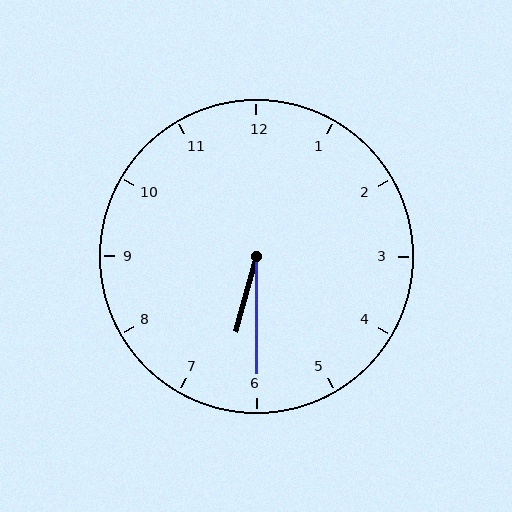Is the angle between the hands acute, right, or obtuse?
It is acute.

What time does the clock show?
6:30.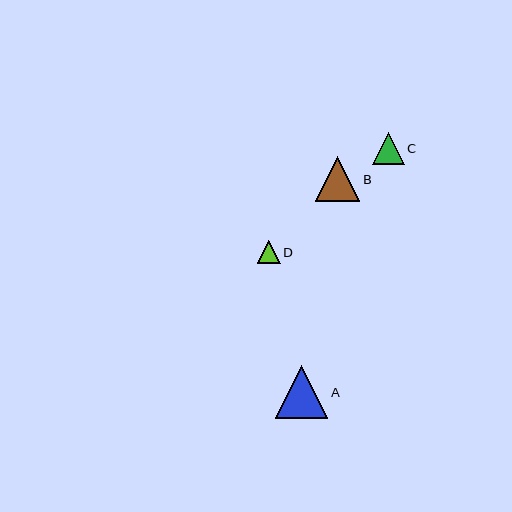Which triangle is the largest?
Triangle A is the largest with a size of approximately 53 pixels.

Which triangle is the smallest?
Triangle D is the smallest with a size of approximately 23 pixels.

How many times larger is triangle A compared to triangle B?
Triangle A is approximately 1.2 times the size of triangle B.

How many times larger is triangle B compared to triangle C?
Triangle B is approximately 1.4 times the size of triangle C.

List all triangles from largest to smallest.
From largest to smallest: A, B, C, D.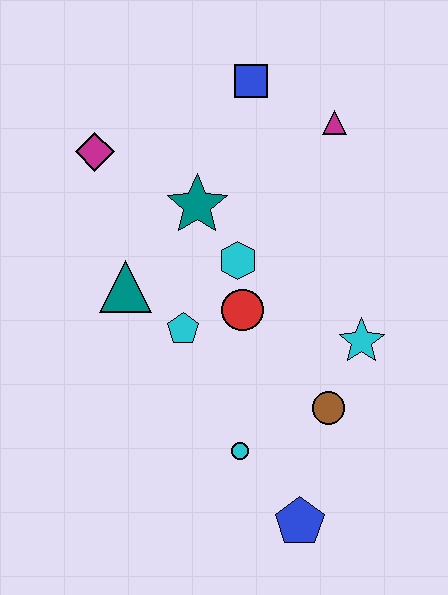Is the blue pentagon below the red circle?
Yes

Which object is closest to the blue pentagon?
The cyan circle is closest to the blue pentagon.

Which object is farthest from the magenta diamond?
The blue pentagon is farthest from the magenta diamond.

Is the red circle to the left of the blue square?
Yes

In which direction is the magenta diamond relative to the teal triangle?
The magenta diamond is above the teal triangle.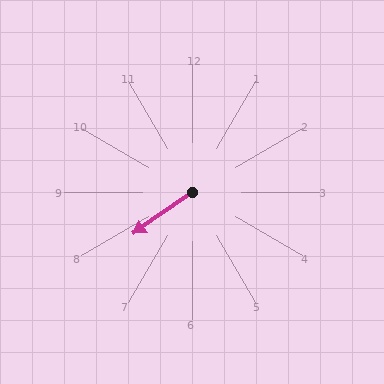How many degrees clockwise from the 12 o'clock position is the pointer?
Approximately 235 degrees.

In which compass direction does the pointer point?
Southwest.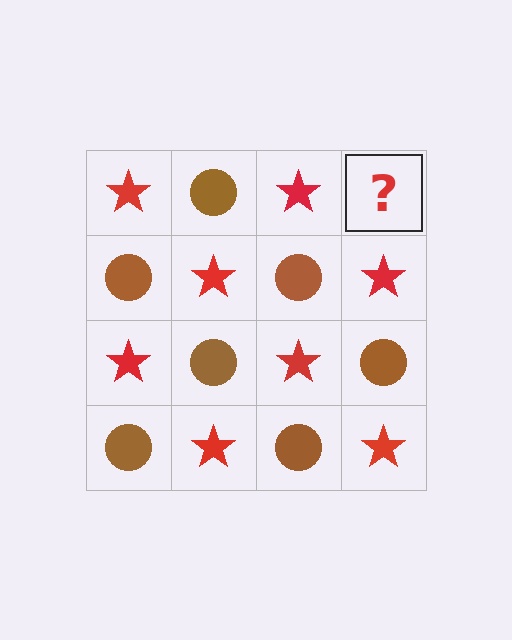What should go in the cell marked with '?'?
The missing cell should contain a brown circle.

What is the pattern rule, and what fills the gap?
The rule is that it alternates red star and brown circle in a checkerboard pattern. The gap should be filled with a brown circle.